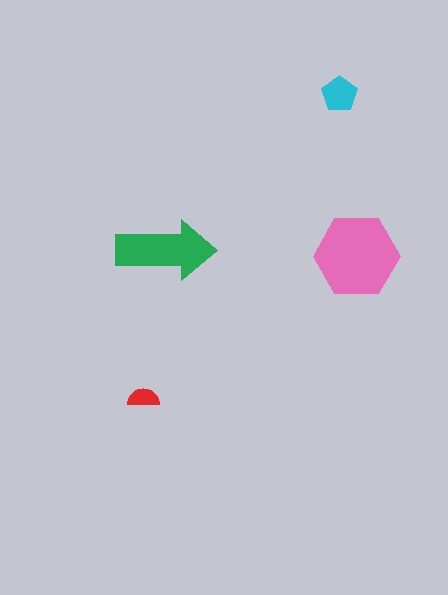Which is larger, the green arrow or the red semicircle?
The green arrow.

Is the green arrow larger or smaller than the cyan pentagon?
Larger.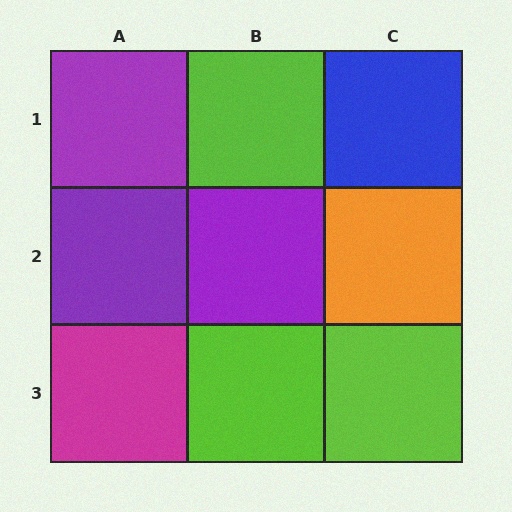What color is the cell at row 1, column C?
Blue.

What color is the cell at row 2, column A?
Purple.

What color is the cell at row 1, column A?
Purple.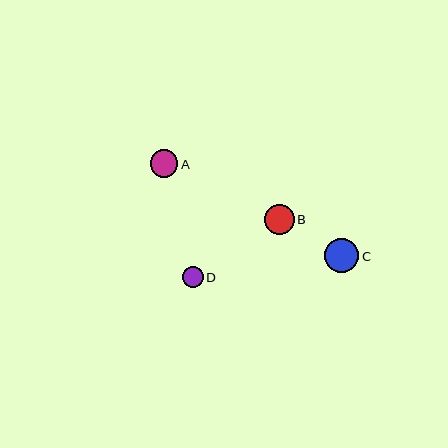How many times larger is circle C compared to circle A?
Circle C is approximately 1.2 times the size of circle A.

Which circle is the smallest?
Circle D is the smallest with a size of approximately 21 pixels.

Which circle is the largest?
Circle C is the largest with a size of approximately 34 pixels.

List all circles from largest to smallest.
From largest to smallest: C, B, A, D.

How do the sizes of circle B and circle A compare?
Circle B and circle A are approximately the same size.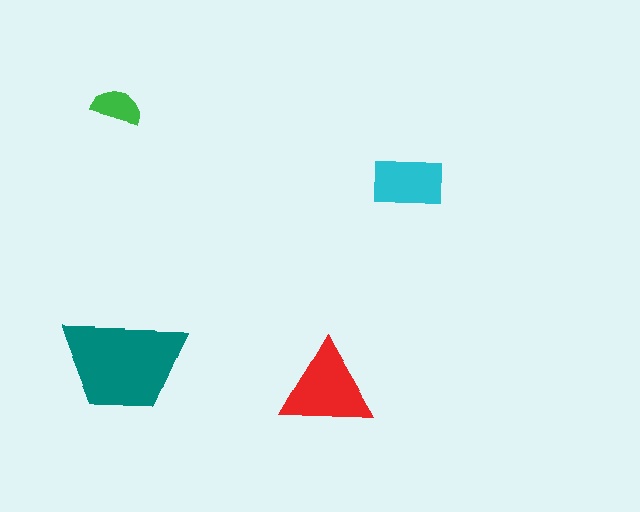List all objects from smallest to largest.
The green semicircle, the cyan rectangle, the red triangle, the teal trapezoid.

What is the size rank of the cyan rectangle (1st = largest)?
3rd.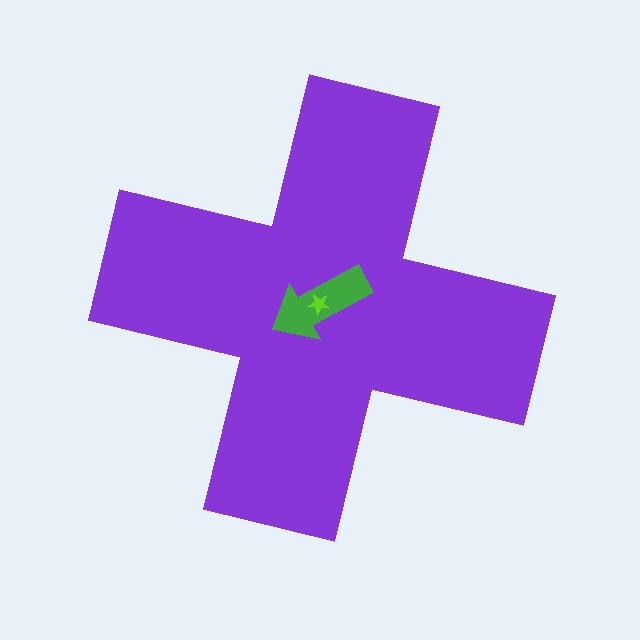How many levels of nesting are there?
3.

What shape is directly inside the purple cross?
The green arrow.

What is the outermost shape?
The purple cross.